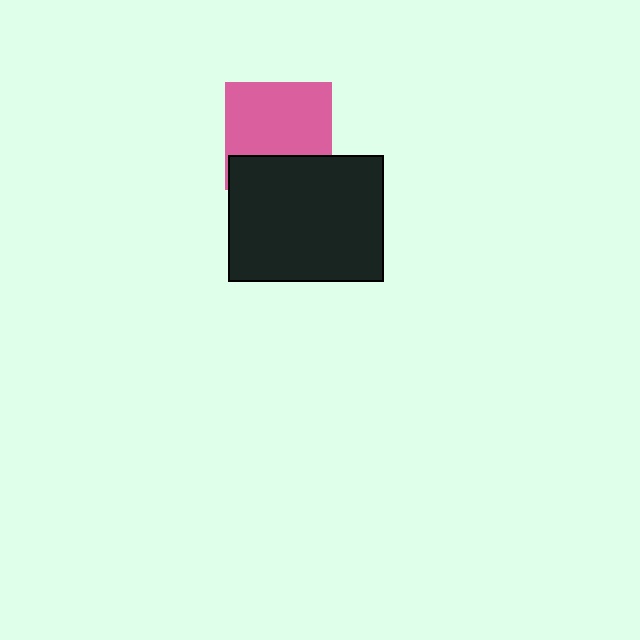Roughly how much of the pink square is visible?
Most of it is visible (roughly 69%).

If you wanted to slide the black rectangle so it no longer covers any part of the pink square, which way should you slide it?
Slide it down — that is the most direct way to separate the two shapes.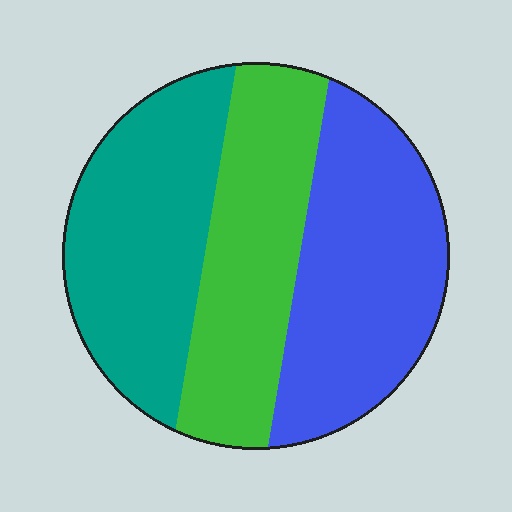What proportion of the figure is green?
Green covers roughly 30% of the figure.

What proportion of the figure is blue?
Blue covers roughly 35% of the figure.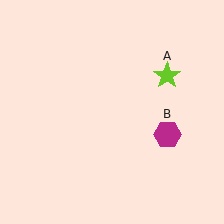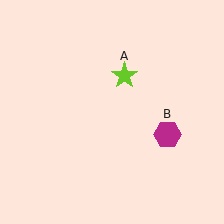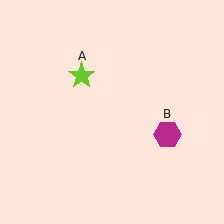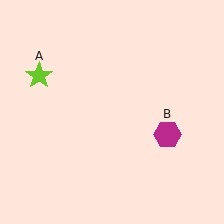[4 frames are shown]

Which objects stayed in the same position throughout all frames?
Magenta hexagon (object B) remained stationary.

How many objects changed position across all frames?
1 object changed position: lime star (object A).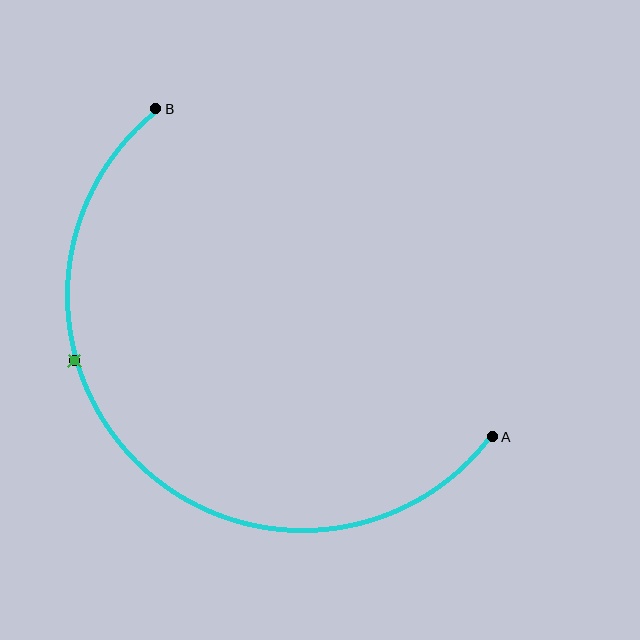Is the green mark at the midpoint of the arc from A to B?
No. The green mark lies on the arc but is closer to endpoint B. The arc midpoint would be at the point on the curve equidistant along the arc from both A and B.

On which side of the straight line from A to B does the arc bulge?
The arc bulges below and to the left of the straight line connecting A and B.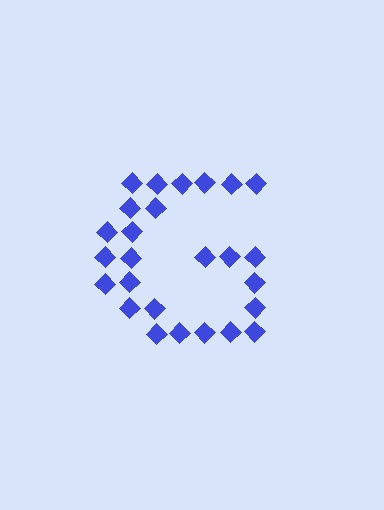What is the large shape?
The large shape is the letter G.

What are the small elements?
The small elements are diamonds.